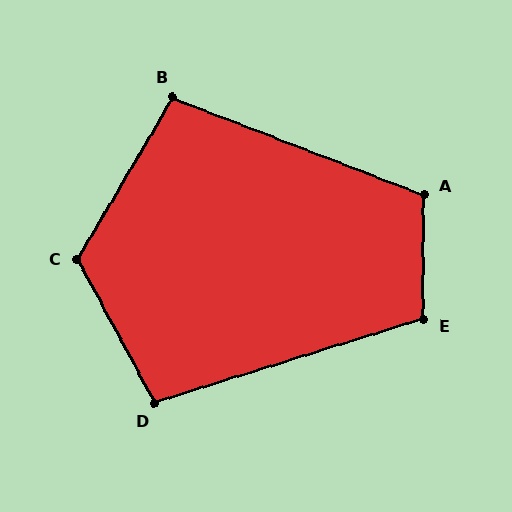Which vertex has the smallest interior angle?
B, at approximately 100 degrees.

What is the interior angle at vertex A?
Approximately 111 degrees (obtuse).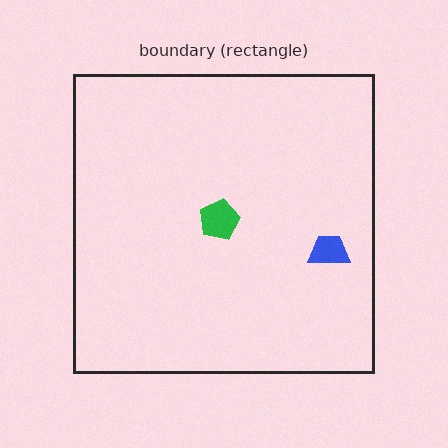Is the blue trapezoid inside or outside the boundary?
Inside.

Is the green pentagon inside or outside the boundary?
Inside.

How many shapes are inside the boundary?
2 inside, 0 outside.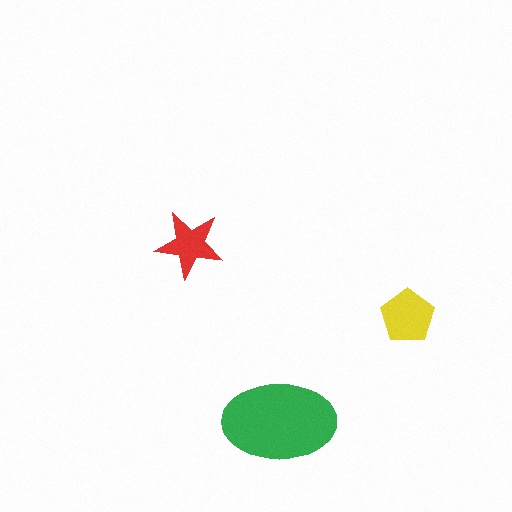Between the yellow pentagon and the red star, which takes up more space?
The yellow pentagon.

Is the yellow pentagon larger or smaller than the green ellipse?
Smaller.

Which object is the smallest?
The red star.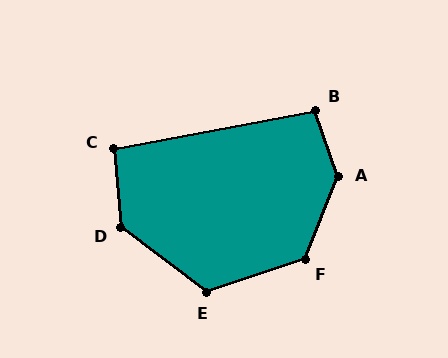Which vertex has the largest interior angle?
A, at approximately 139 degrees.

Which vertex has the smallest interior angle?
C, at approximately 96 degrees.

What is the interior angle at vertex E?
Approximately 125 degrees (obtuse).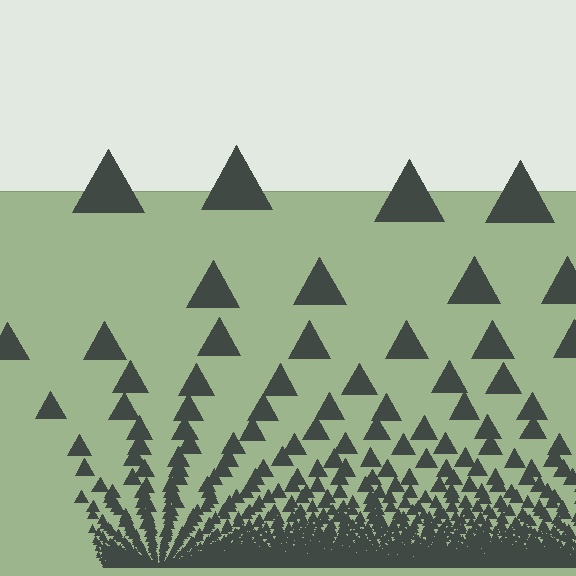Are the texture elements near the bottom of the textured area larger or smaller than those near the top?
Smaller. The gradient is inverted — elements near the bottom are smaller and denser.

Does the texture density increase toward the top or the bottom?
Density increases toward the bottom.